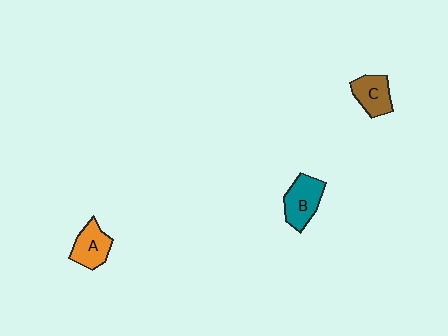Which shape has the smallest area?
Shape C (brown).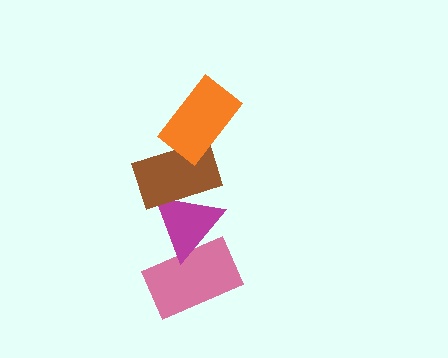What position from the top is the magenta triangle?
The magenta triangle is 3rd from the top.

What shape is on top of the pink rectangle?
The magenta triangle is on top of the pink rectangle.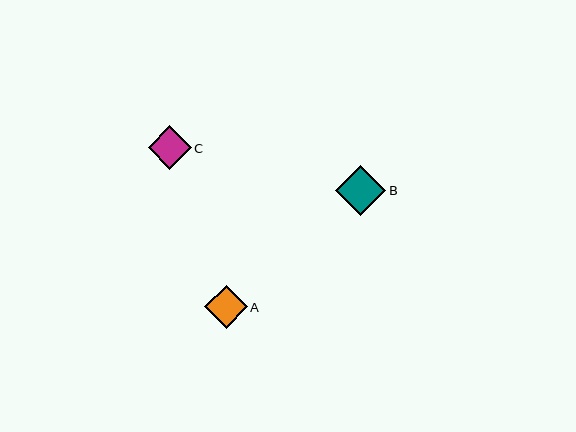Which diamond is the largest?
Diamond B is the largest with a size of approximately 50 pixels.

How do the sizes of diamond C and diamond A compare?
Diamond C and diamond A are approximately the same size.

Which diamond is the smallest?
Diamond A is the smallest with a size of approximately 43 pixels.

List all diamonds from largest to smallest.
From largest to smallest: B, C, A.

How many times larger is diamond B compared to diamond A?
Diamond B is approximately 1.2 times the size of diamond A.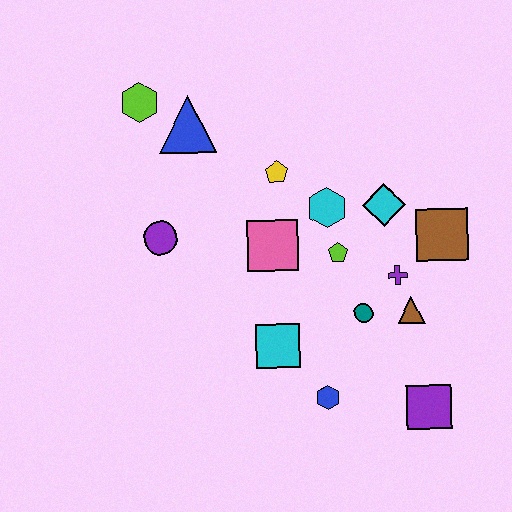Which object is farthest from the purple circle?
The purple square is farthest from the purple circle.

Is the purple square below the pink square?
Yes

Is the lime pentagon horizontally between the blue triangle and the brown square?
Yes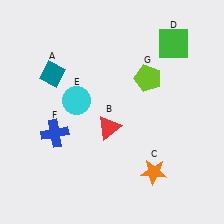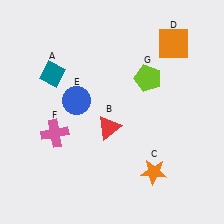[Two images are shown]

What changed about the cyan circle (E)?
In Image 1, E is cyan. In Image 2, it changed to blue.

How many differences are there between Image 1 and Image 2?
There are 3 differences between the two images.